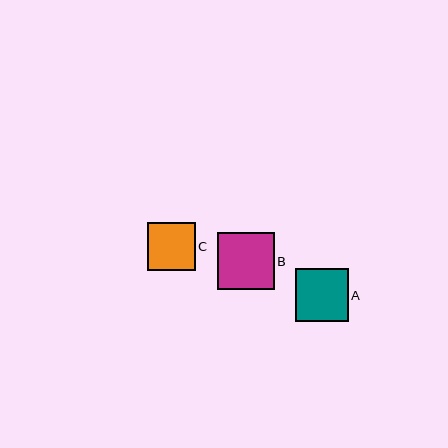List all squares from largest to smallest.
From largest to smallest: B, A, C.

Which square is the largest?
Square B is the largest with a size of approximately 57 pixels.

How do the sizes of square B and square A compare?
Square B and square A are approximately the same size.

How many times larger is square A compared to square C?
Square A is approximately 1.1 times the size of square C.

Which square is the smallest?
Square C is the smallest with a size of approximately 48 pixels.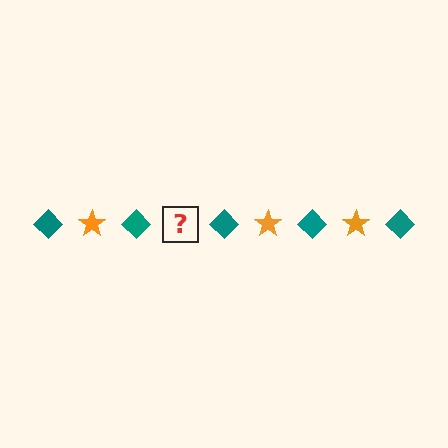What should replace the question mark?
The question mark should be replaced with an orange star.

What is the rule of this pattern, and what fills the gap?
The rule is that the pattern alternates between teal diamond and orange star. The gap should be filled with an orange star.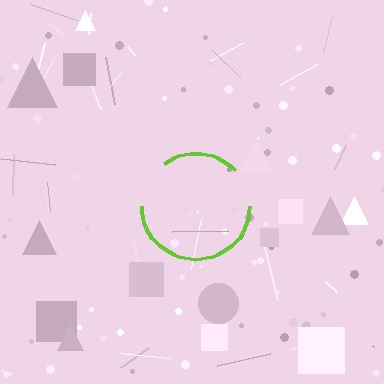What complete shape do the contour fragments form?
The contour fragments form a circle.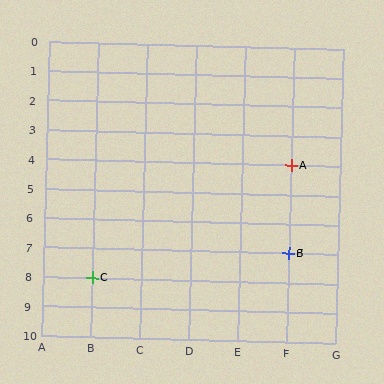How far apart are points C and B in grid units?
Points C and B are 4 columns and 1 row apart (about 4.1 grid units diagonally).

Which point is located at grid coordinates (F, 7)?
Point B is at (F, 7).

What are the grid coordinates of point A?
Point A is at grid coordinates (F, 4).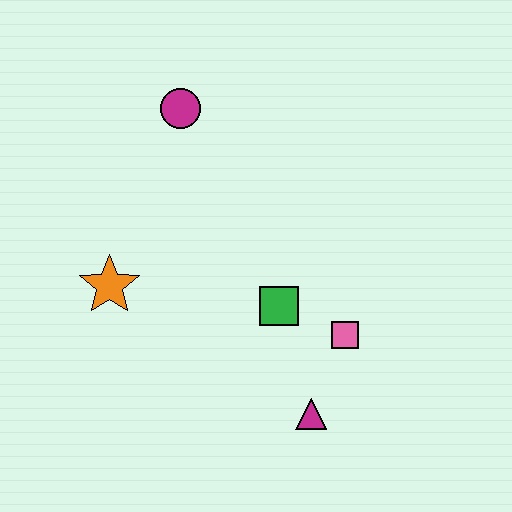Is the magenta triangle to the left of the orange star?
No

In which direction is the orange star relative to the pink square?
The orange star is to the left of the pink square.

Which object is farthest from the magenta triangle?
The magenta circle is farthest from the magenta triangle.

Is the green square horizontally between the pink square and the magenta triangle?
No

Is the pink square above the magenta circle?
No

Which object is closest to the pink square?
The green square is closest to the pink square.